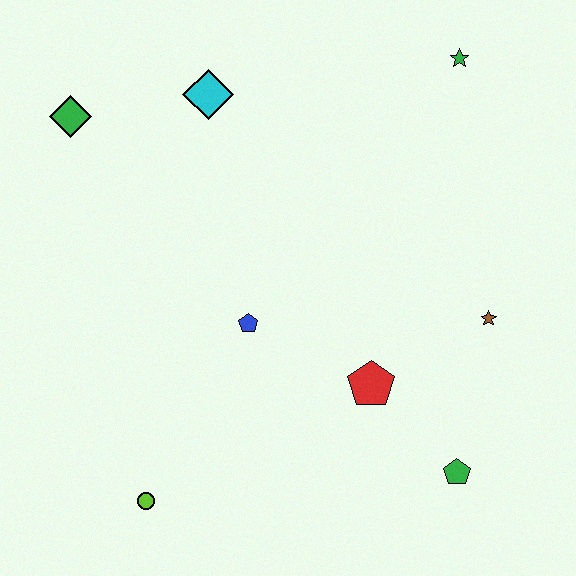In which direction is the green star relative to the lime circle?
The green star is above the lime circle.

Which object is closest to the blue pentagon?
The red pentagon is closest to the blue pentagon.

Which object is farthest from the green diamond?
The green pentagon is farthest from the green diamond.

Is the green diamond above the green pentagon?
Yes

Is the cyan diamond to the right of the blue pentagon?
No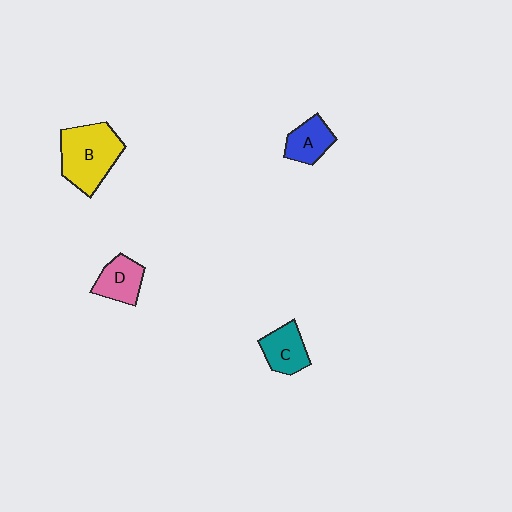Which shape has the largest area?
Shape B (yellow).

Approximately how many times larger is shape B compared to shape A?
Approximately 1.9 times.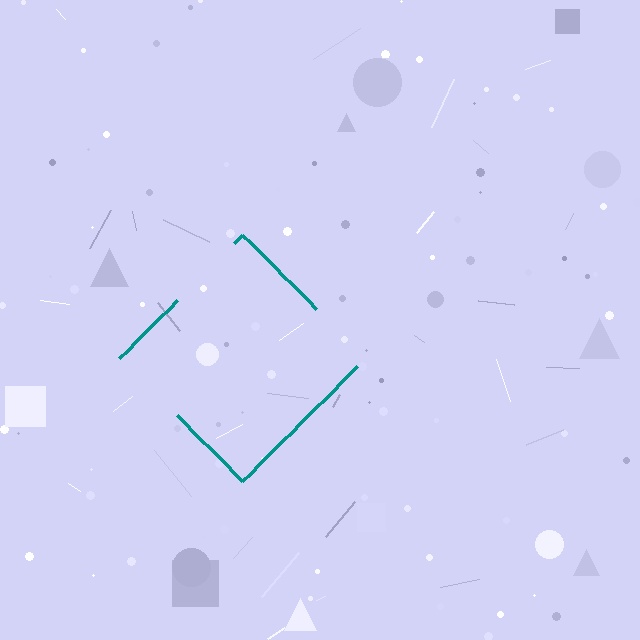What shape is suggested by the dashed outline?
The dashed outline suggests a diamond.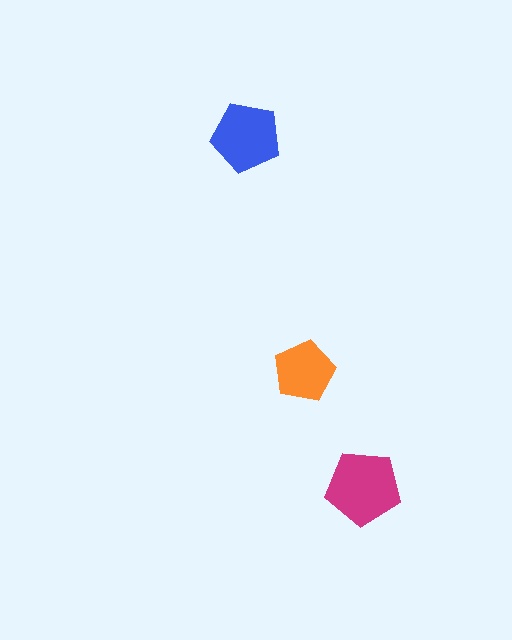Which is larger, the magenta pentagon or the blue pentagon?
The magenta one.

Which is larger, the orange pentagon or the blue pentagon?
The blue one.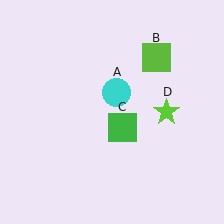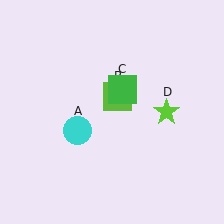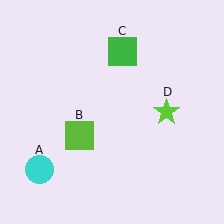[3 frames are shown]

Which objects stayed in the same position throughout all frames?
Lime star (object D) remained stationary.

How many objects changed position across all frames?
3 objects changed position: cyan circle (object A), lime square (object B), green square (object C).